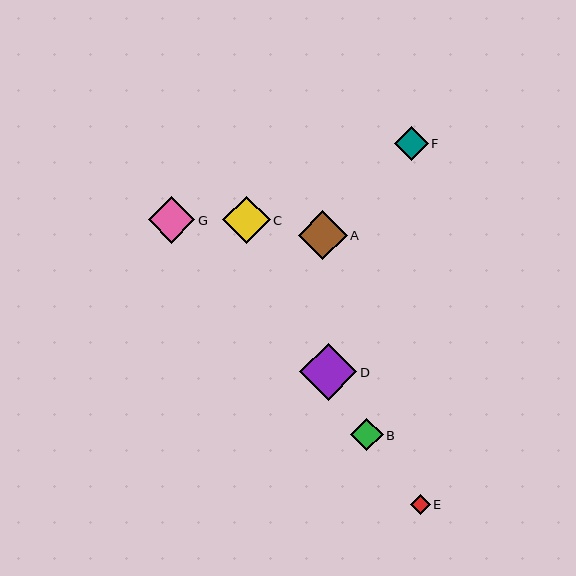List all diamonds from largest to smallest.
From largest to smallest: D, A, C, G, F, B, E.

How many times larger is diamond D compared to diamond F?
Diamond D is approximately 1.7 times the size of diamond F.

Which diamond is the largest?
Diamond D is the largest with a size of approximately 57 pixels.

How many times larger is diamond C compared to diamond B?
Diamond C is approximately 1.5 times the size of diamond B.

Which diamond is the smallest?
Diamond E is the smallest with a size of approximately 20 pixels.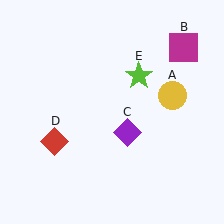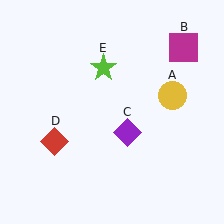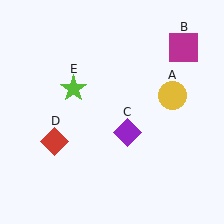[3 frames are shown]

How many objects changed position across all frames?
1 object changed position: lime star (object E).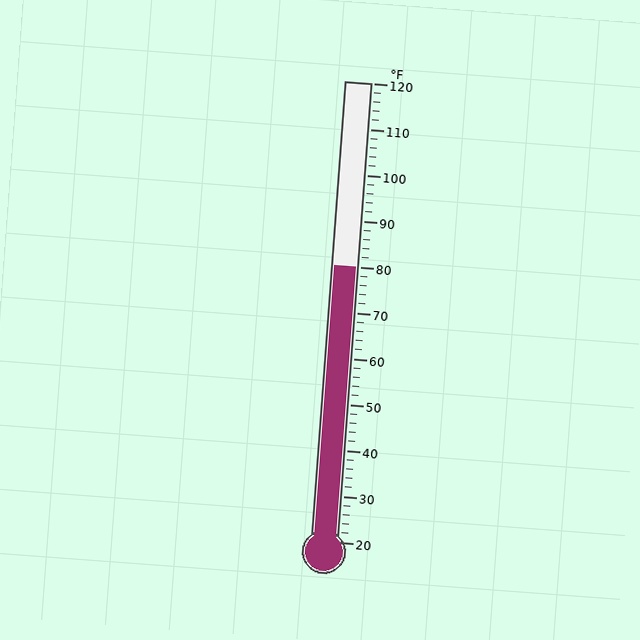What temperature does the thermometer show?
The thermometer shows approximately 80°F.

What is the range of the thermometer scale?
The thermometer scale ranges from 20°F to 120°F.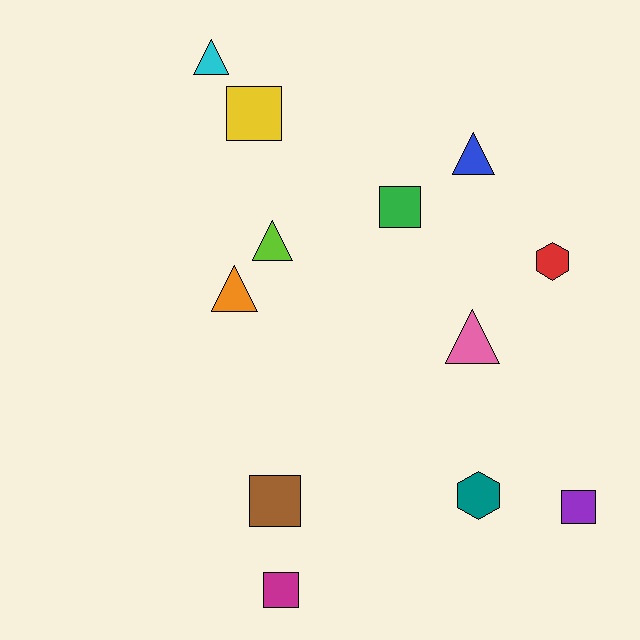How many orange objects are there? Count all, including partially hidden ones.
There is 1 orange object.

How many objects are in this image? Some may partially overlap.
There are 12 objects.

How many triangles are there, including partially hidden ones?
There are 5 triangles.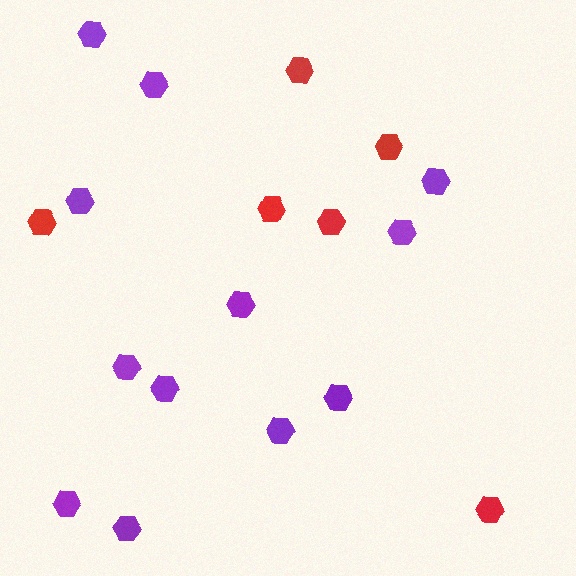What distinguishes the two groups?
There are 2 groups: one group of red hexagons (6) and one group of purple hexagons (12).